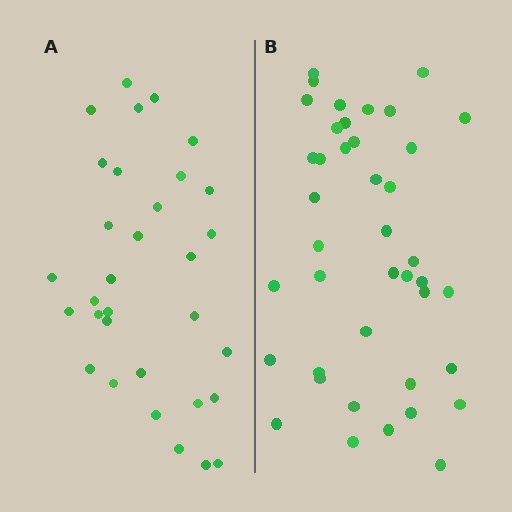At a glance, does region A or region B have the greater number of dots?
Region B (the right region) has more dots.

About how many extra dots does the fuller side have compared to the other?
Region B has roughly 8 or so more dots than region A.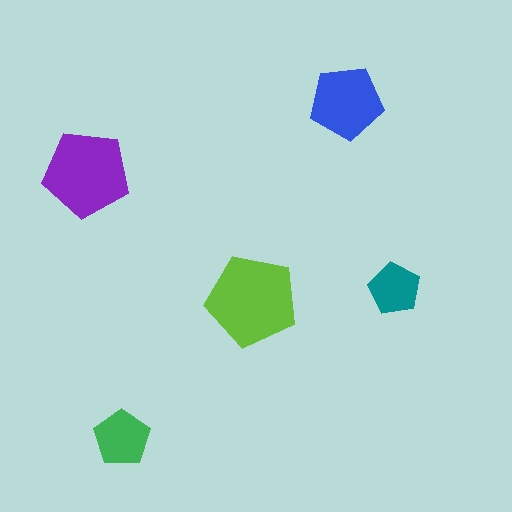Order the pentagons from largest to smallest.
the lime one, the purple one, the blue one, the green one, the teal one.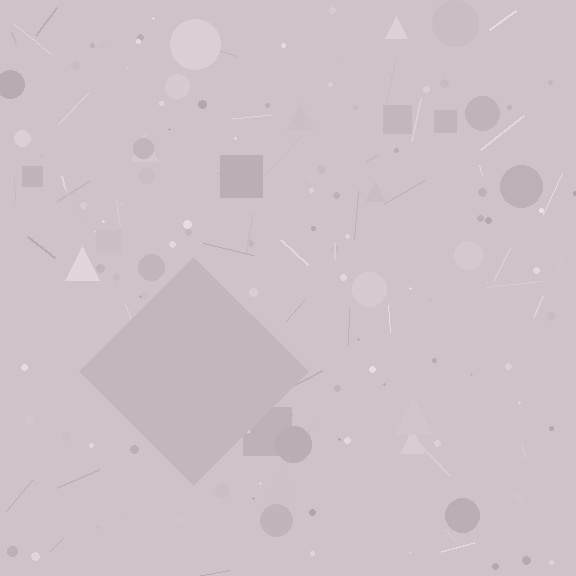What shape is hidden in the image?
A diamond is hidden in the image.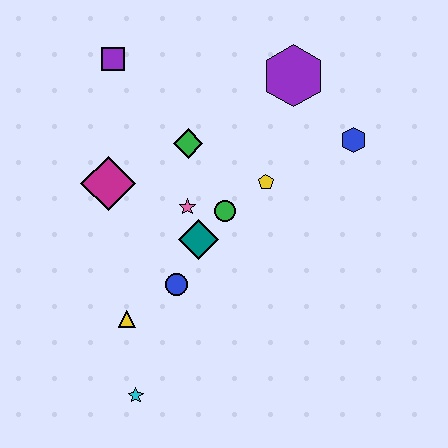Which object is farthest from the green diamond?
The cyan star is farthest from the green diamond.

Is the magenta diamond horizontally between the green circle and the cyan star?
No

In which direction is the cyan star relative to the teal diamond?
The cyan star is below the teal diamond.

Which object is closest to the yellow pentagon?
The green circle is closest to the yellow pentagon.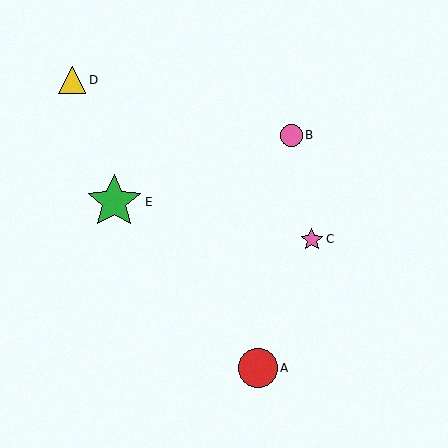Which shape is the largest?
The green star (labeled E) is the largest.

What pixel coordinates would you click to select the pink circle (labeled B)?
Click at (291, 135) to select the pink circle B.